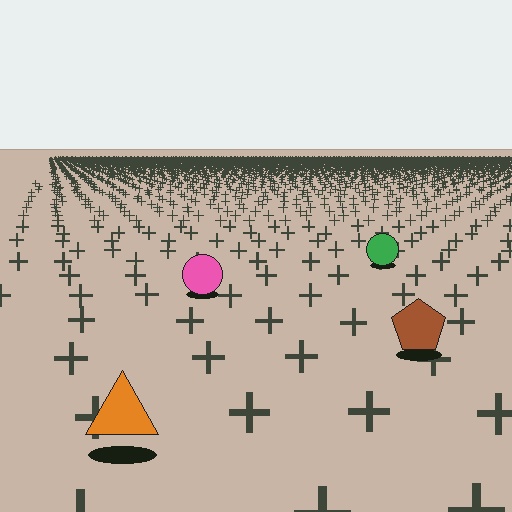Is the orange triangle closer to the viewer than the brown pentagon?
Yes. The orange triangle is closer — you can tell from the texture gradient: the ground texture is coarser near it.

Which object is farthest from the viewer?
The green circle is farthest from the viewer. It appears smaller and the ground texture around it is denser.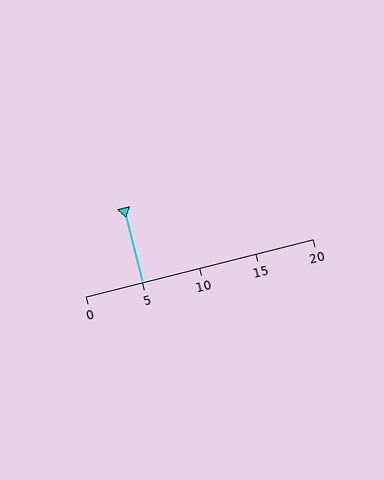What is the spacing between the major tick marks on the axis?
The major ticks are spaced 5 apart.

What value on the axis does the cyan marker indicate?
The marker indicates approximately 5.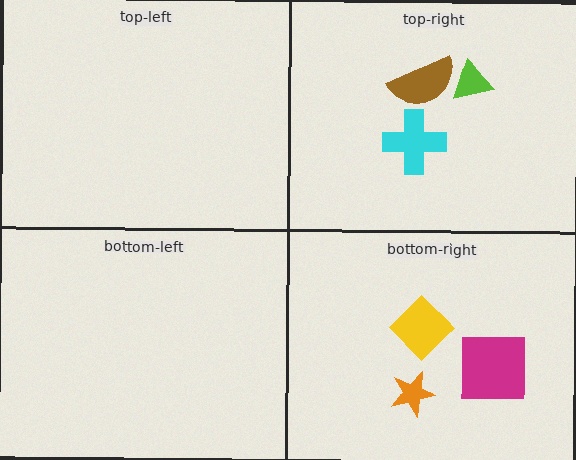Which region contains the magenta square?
The bottom-right region.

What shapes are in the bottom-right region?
The orange star, the yellow diamond, the magenta square.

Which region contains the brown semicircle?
The top-right region.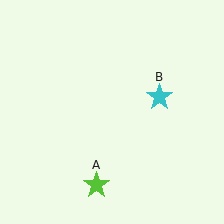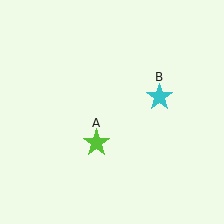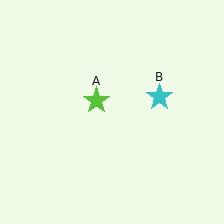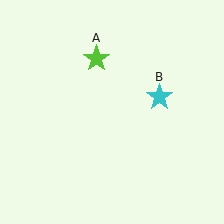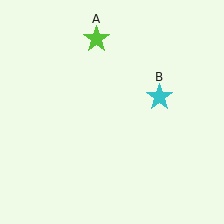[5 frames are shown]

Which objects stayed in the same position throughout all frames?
Cyan star (object B) remained stationary.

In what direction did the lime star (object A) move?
The lime star (object A) moved up.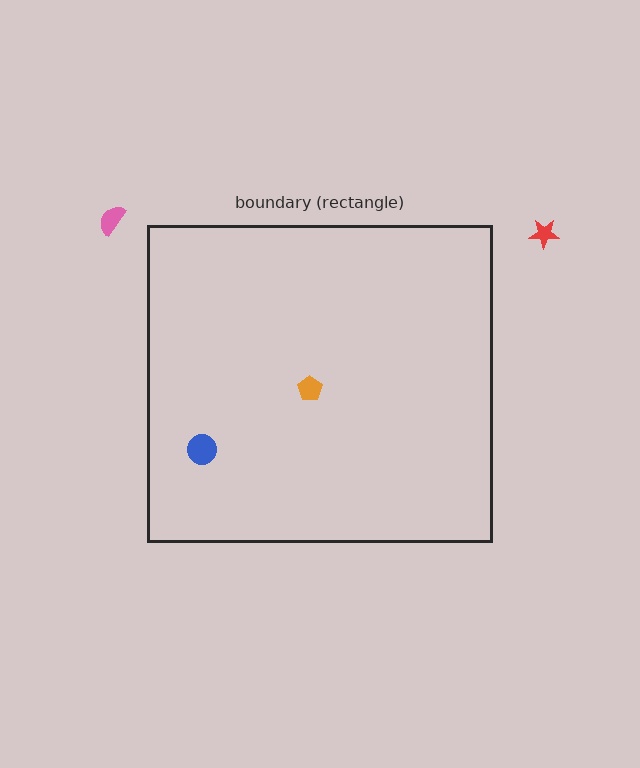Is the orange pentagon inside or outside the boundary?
Inside.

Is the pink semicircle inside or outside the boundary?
Outside.